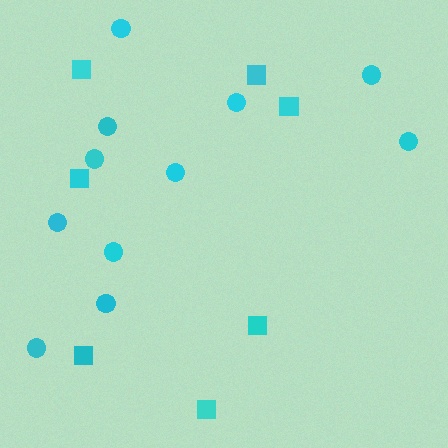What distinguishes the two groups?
There are 2 groups: one group of squares (7) and one group of circles (11).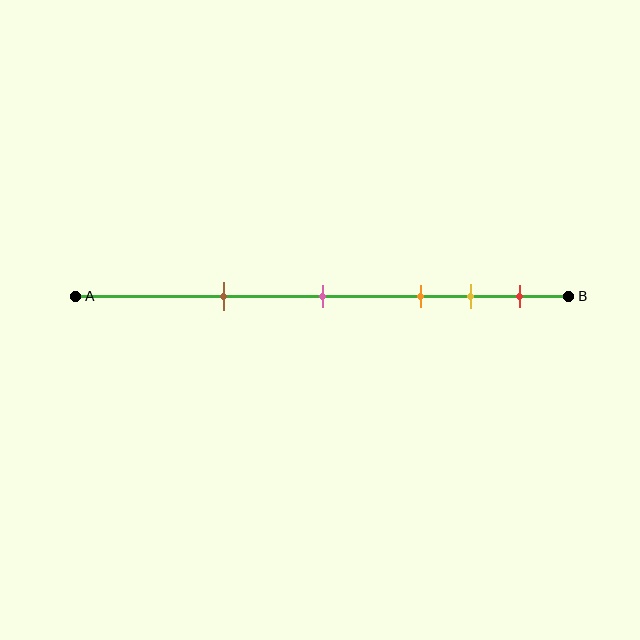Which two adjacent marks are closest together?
The yellow and red marks are the closest adjacent pair.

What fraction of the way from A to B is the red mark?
The red mark is approximately 90% (0.9) of the way from A to B.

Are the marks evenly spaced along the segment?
No, the marks are not evenly spaced.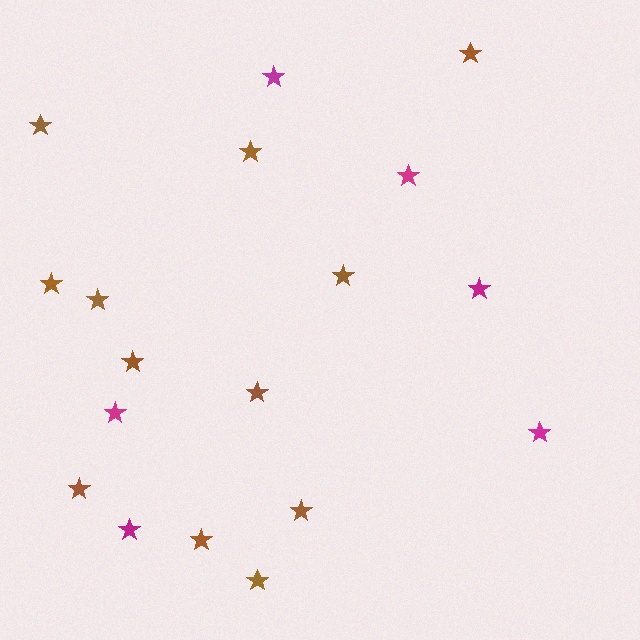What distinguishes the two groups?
There are 2 groups: one group of brown stars (12) and one group of magenta stars (6).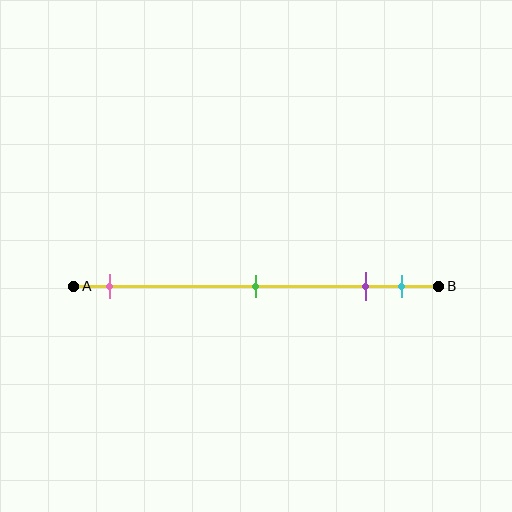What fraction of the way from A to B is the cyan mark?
The cyan mark is approximately 90% (0.9) of the way from A to B.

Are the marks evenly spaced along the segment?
No, the marks are not evenly spaced.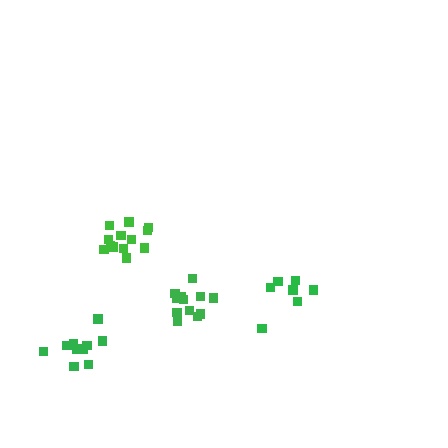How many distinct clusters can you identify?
There are 4 distinct clusters.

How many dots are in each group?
Group 1: 7 dots, Group 2: 12 dots, Group 3: 10 dots, Group 4: 13 dots (42 total).